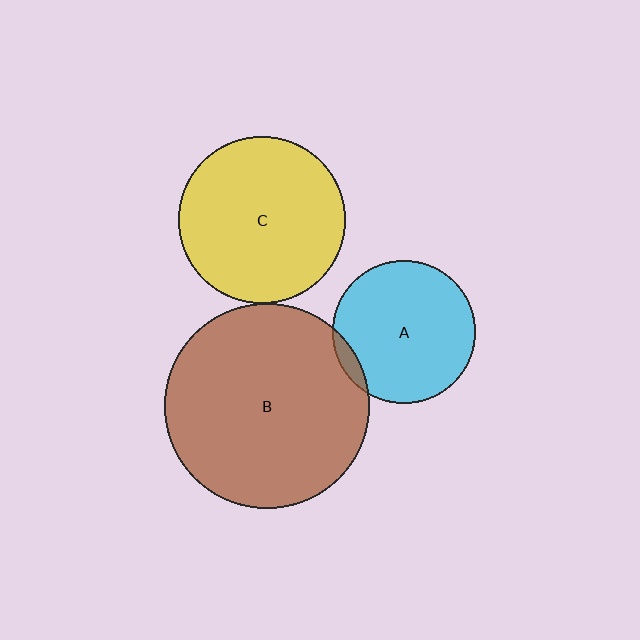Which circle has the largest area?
Circle B (brown).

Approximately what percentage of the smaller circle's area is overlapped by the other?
Approximately 5%.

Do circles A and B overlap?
Yes.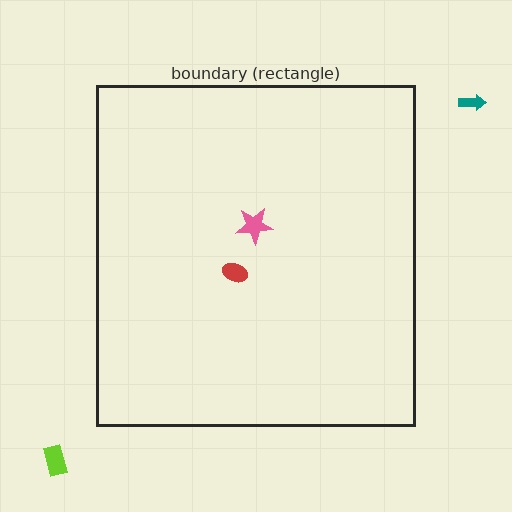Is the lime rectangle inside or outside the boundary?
Outside.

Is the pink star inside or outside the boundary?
Inside.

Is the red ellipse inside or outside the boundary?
Inside.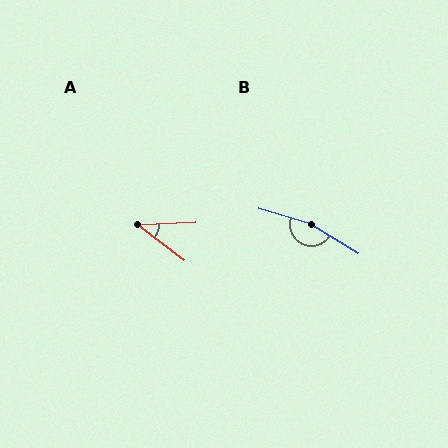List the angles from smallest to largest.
A (40°), B (164°).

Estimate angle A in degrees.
Approximately 40 degrees.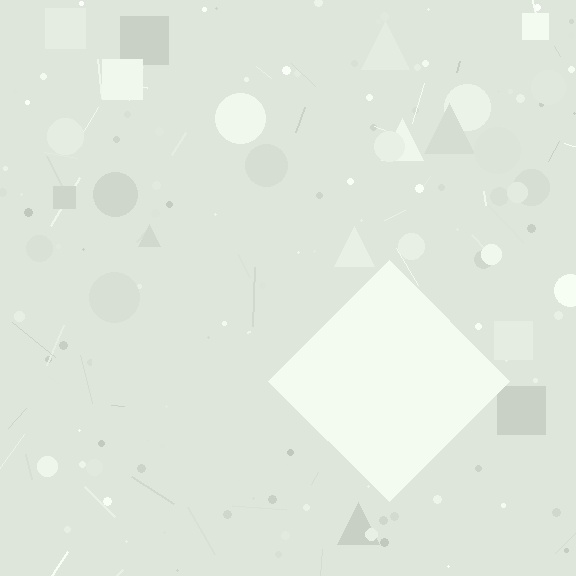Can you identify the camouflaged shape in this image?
The camouflaged shape is a diamond.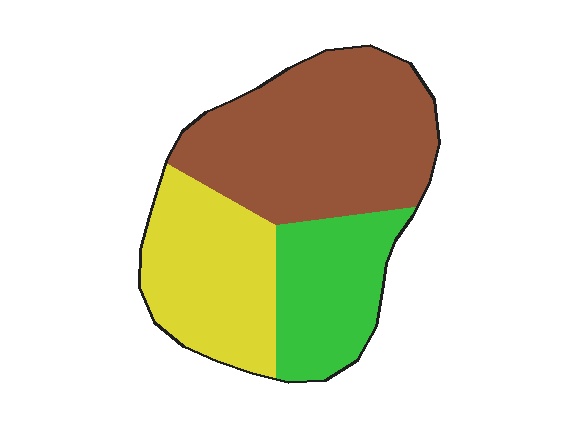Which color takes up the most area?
Brown, at roughly 45%.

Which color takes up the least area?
Green, at roughly 25%.